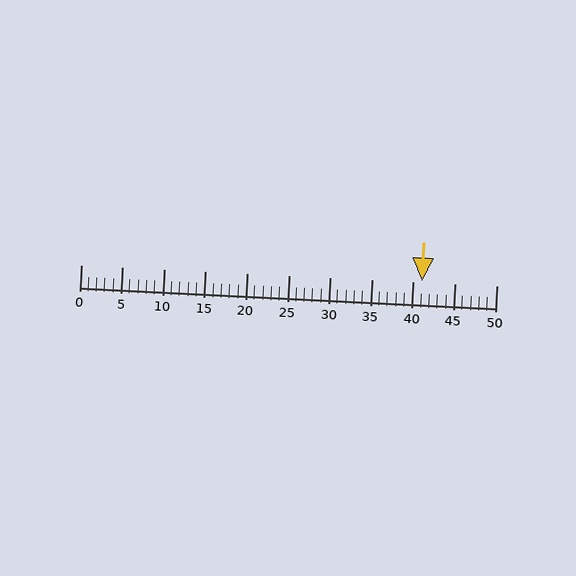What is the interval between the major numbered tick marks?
The major tick marks are spaced 5 units apart.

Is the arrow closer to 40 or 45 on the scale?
The arrow is closer to 40.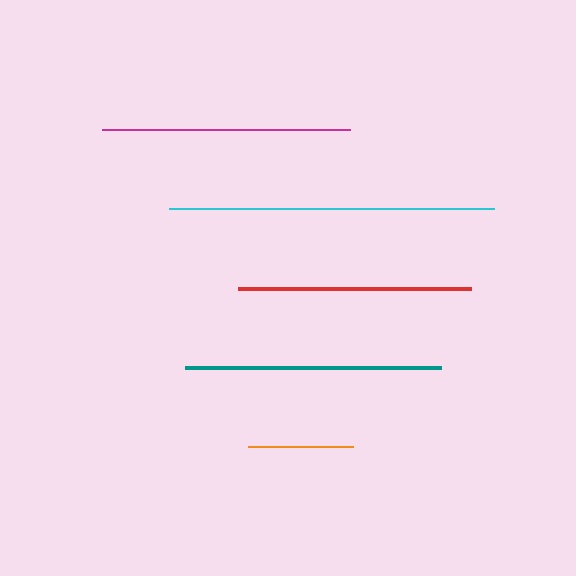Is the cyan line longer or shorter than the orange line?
The cyan line is longer than the orange line.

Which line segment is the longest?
The cyan line is the longest at approximately 326 pixels.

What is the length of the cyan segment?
The cyan segment is approximately 326 pixels long.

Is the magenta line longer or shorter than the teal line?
The teal line is longer than the magenta line.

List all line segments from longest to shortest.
From longest to shortest: cyan, teal, magenta, red, orange.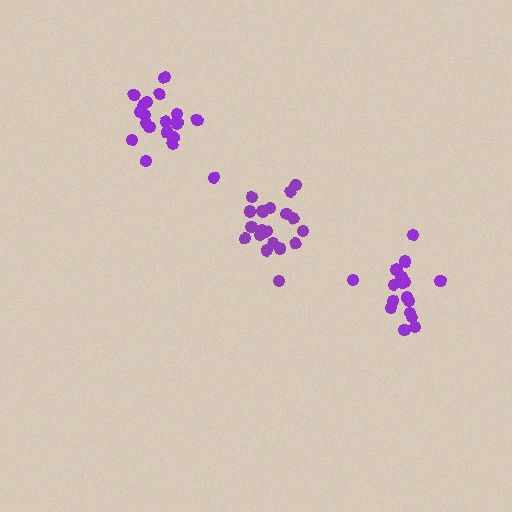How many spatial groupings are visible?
There are 3 spatial groupings.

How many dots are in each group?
Group 1: 19 dots, Group 2: 20 dots, Group 3: 20 dots (59 total).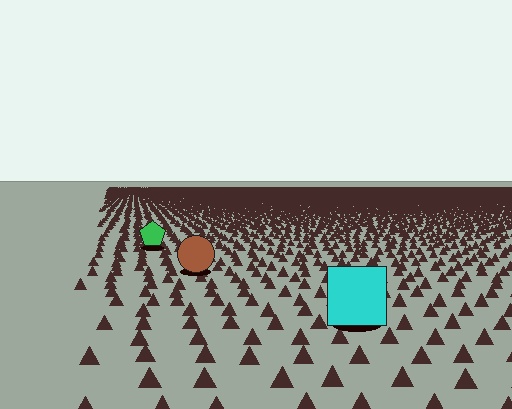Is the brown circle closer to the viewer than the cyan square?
No. The cyan square is closer — you can tell from the texture gradient: the ground texture is coarser near it.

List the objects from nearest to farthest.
From nearest to farthest: the cyan square, the brown circle, the green pentagon.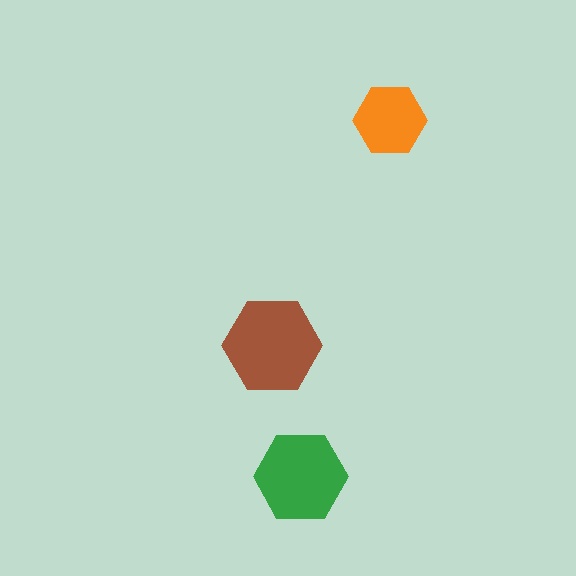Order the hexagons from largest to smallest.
the brown one, the green one, the orange one.